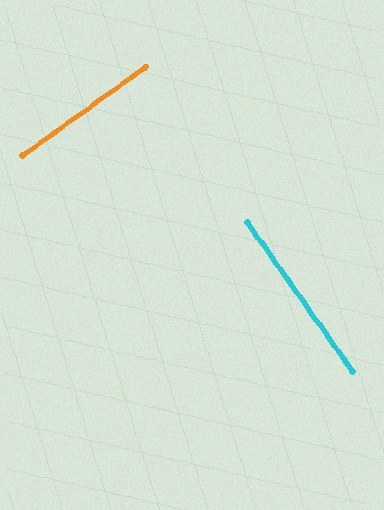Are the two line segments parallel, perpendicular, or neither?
Perpendicular — they meet at approximately 89°.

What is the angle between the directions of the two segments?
Approximately 89 degrees.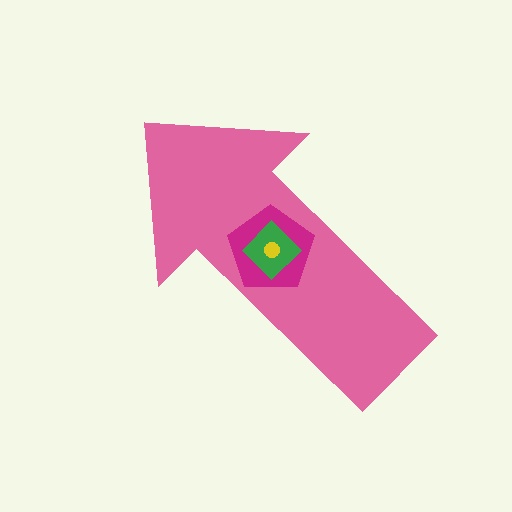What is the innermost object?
The yellow circle.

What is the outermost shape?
The pink arrow.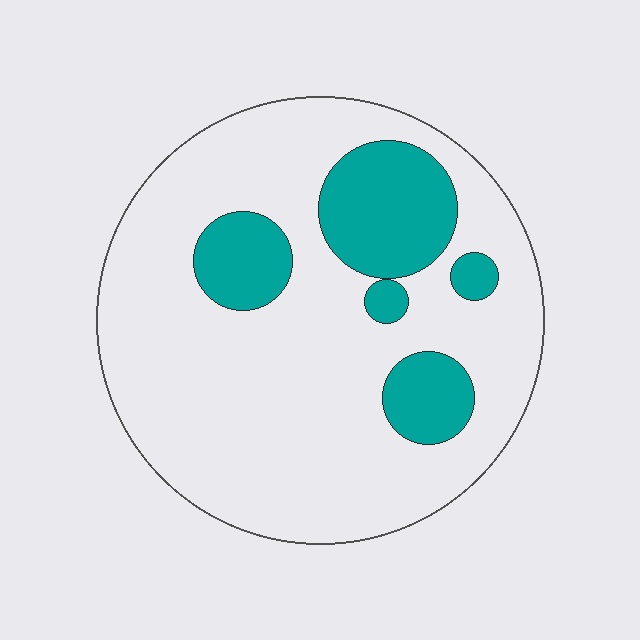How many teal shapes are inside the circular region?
5.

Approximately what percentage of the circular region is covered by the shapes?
Approximately 20%.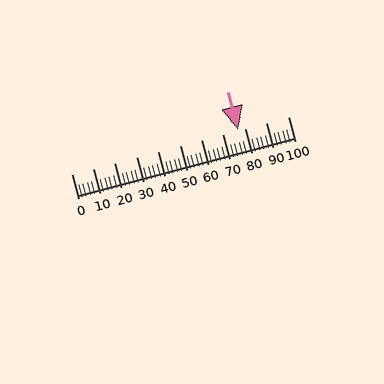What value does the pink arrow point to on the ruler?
The pink arrow points to approximately 77.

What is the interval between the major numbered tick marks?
The major tick marks are spaced 10 units apart.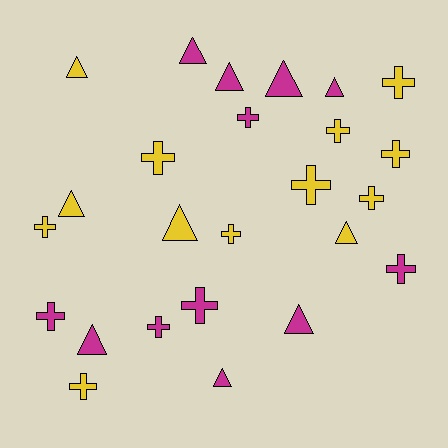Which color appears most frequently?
Yellow, with 13 objects.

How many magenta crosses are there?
There are 5 magenta crosses.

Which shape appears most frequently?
Cross, with 14 objects.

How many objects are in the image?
There are 25 objects.